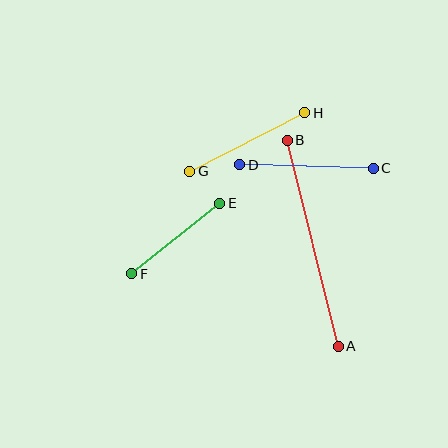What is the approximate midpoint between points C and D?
The midpoint is at approximately (306, 166) pixels.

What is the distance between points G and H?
The distance is approximately 129 pixels.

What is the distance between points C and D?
The distance is approximately 134 pixels.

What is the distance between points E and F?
The distance is approximately 113 pixels.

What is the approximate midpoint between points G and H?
The midpoint is at approximately (247, 142) pixels.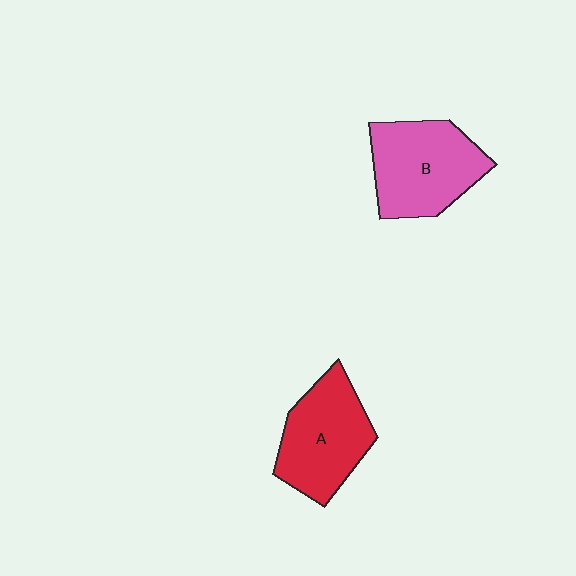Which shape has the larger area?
Shape B (pink).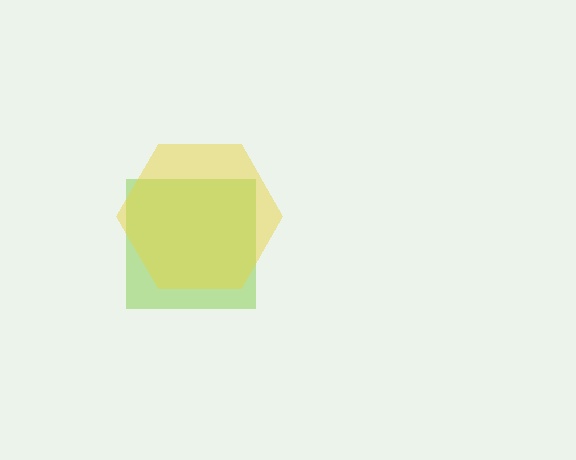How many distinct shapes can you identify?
There are 2 distinct shapes: a lime square, a yellow hexagon.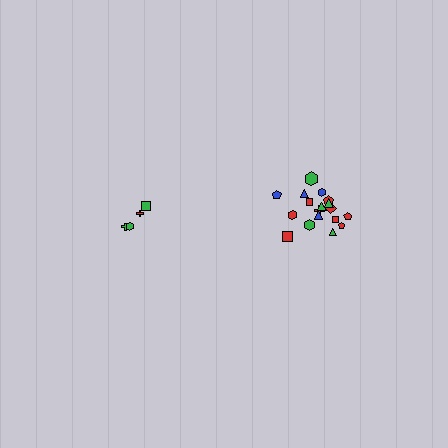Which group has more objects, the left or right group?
The right group.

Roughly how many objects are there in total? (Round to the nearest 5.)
Roughly 20 objects in total.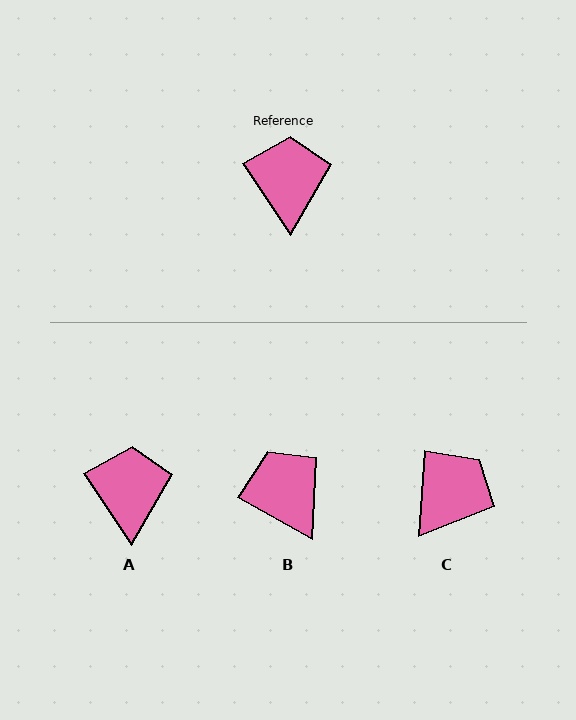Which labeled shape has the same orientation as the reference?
A.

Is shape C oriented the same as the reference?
No, it is off by about 38 degrees.